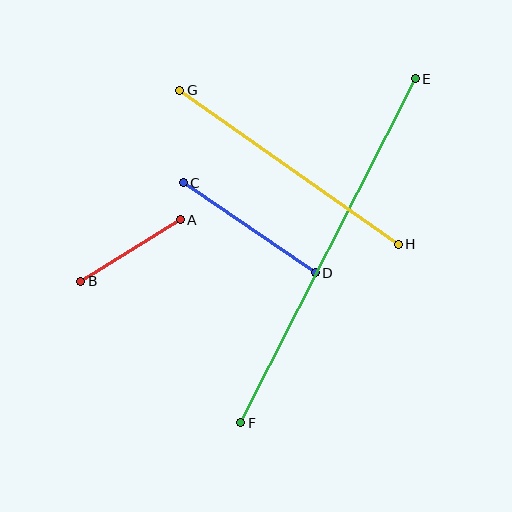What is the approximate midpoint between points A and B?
The midpoint is at approximately (130, 250) pixels.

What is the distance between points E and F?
The distance is approximately 386 pixels.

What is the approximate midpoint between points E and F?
The midpoint is at approximately (328, 251) pixels.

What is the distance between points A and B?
The distance is approximately 117 pixels.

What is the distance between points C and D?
The distance is approximately 160 pixels.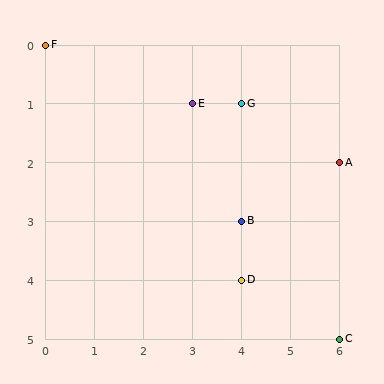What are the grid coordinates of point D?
Point D is at grid coordinates (4, 4).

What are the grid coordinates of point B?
Point B is at grid coordinates (4, 3).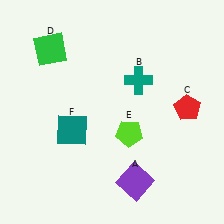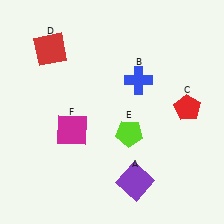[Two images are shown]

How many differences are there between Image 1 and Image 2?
There are 3 differences between the two images.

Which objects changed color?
B changed from teal to blue. D changed from green to red. F changed from teal to magenta.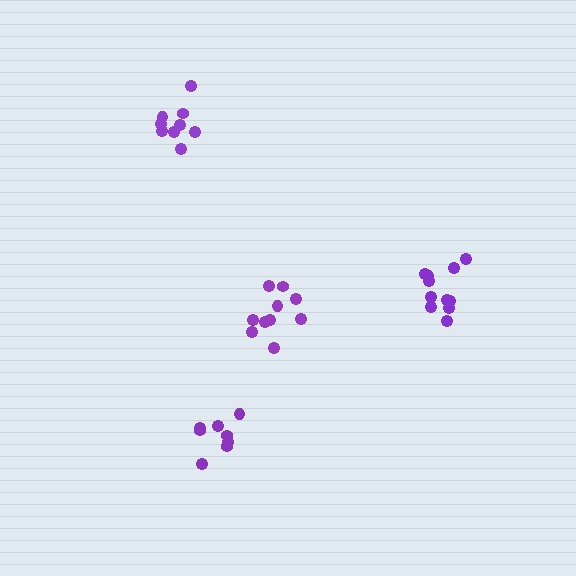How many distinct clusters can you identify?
There are 4 distinct clusters.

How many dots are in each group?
Group 1: 10 dots, Group 2: 8 dots, Group 3: 11 dots, Group 4: 9 dots (38 total).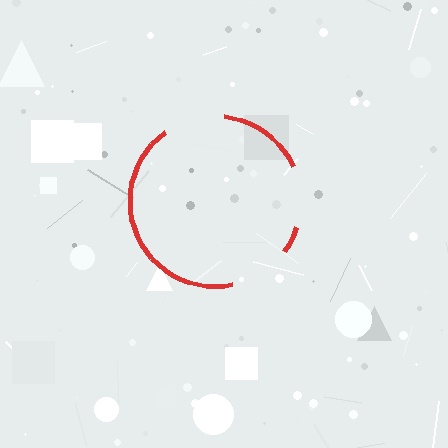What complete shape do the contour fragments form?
The contour fragments form a circle.